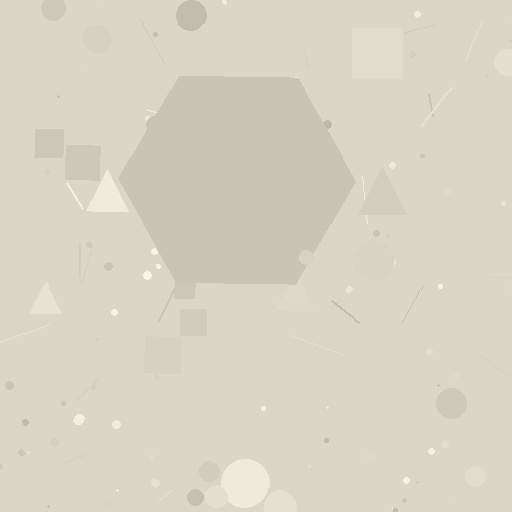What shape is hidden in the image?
A hexagon is hidden in the image.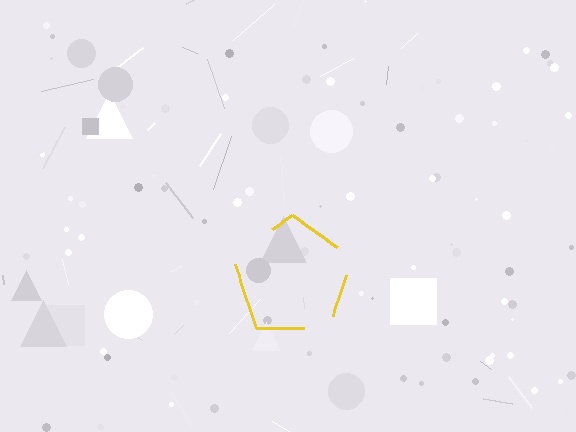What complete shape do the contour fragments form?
The contour fragments form a pentagon.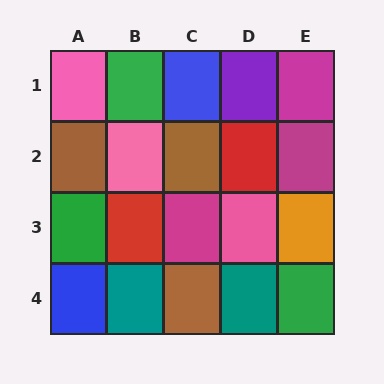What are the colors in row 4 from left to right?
Blue, teal, brown, teal, green.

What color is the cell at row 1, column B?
Green.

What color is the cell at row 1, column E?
Magenta.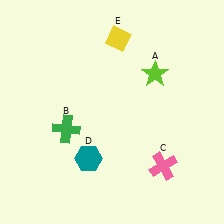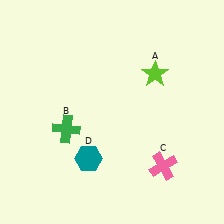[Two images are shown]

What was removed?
The yellow diamond (E) was removed in Image 2.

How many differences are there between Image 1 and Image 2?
There is 1 difference between the two images.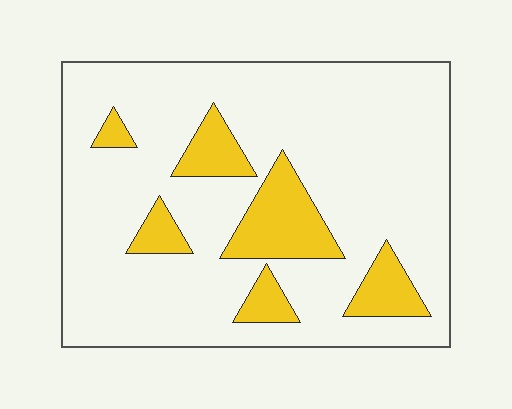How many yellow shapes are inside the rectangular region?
6.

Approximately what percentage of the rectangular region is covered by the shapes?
Approximately 15%.